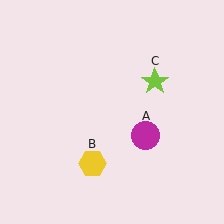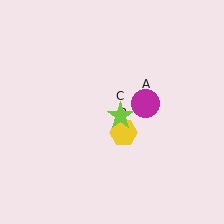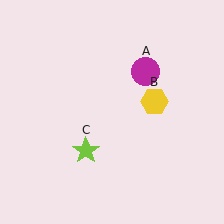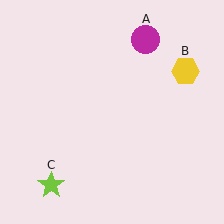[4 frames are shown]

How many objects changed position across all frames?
3 objects changed position: magenta circle (object A), yellow hexagon (object B), lime star (object C).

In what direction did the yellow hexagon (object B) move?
The yellow hexagon (object B) moved up and to the right.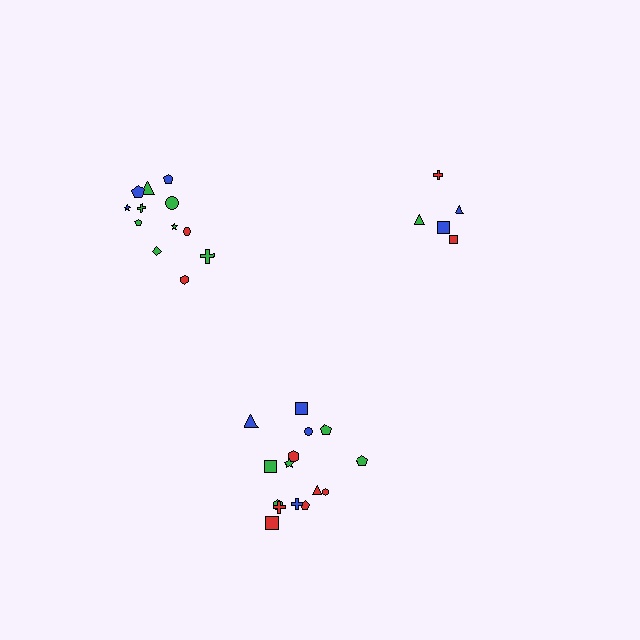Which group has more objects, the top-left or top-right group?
The top-left group.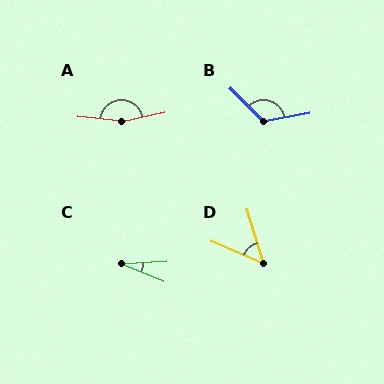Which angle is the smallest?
C, at approximately 26 degrees.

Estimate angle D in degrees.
Approximately 49 degrees.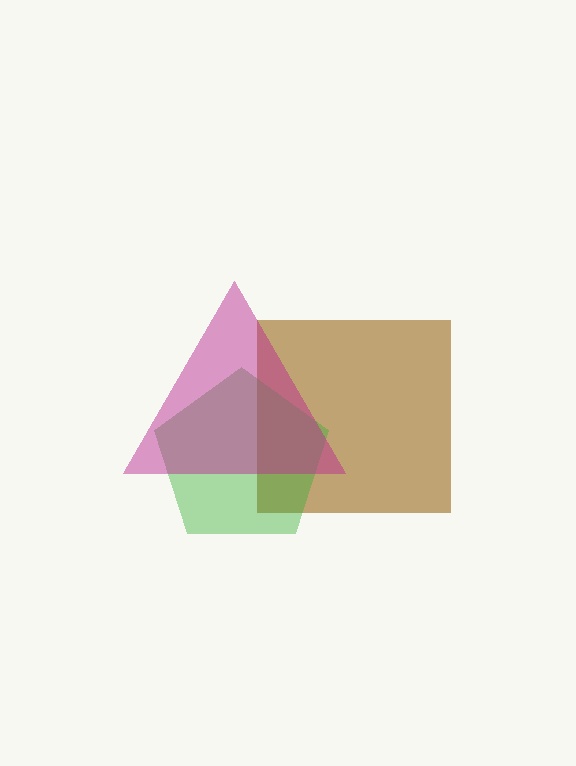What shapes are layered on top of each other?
The layered shapes are: a brown square, a green pentagon, a magenta triangle.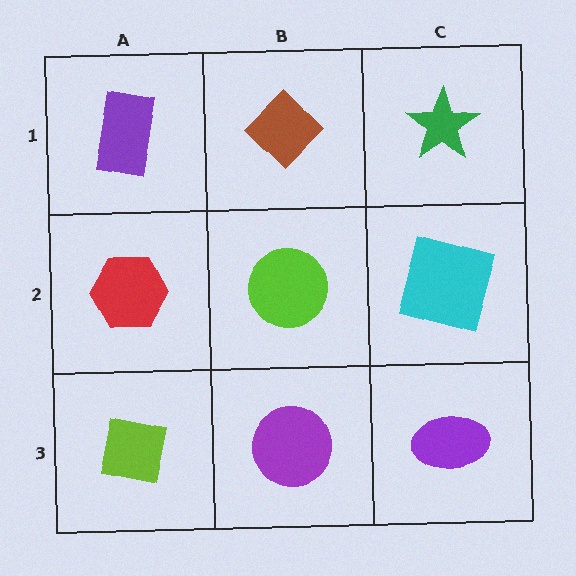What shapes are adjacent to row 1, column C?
A cyan square (row 2, column C), a brown diamond (row 1, column B).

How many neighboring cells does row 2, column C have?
3.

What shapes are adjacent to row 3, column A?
A red hexagon (row 2, column A), a purple circle (row 3, column B).